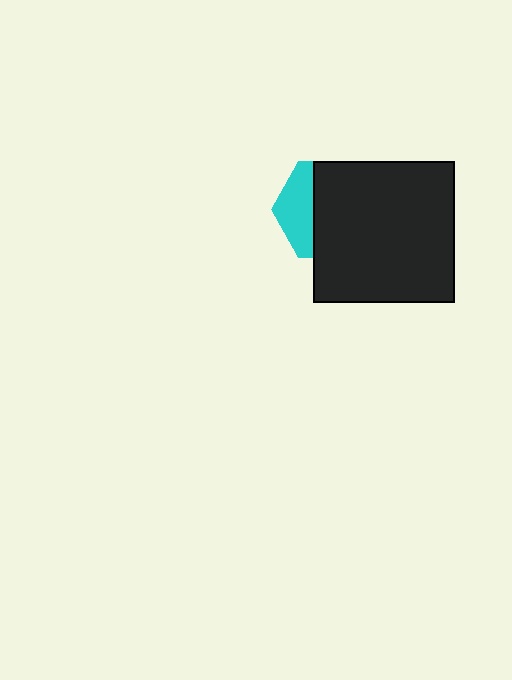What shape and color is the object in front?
The object in front is a black square.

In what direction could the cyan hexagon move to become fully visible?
The cyan hexagon could move left. That would shift it out from behind the black square entirely.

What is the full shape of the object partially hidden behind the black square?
The partially hidden object is a cyan hexagon.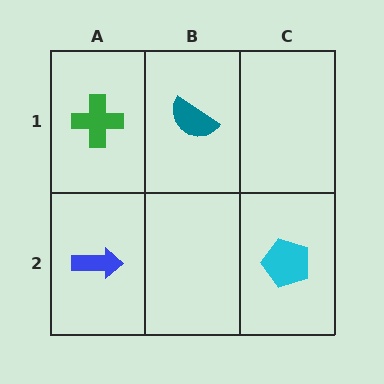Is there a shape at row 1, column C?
No, that cell is empty.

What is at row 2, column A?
A blue arrow.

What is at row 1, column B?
A teal semicircle.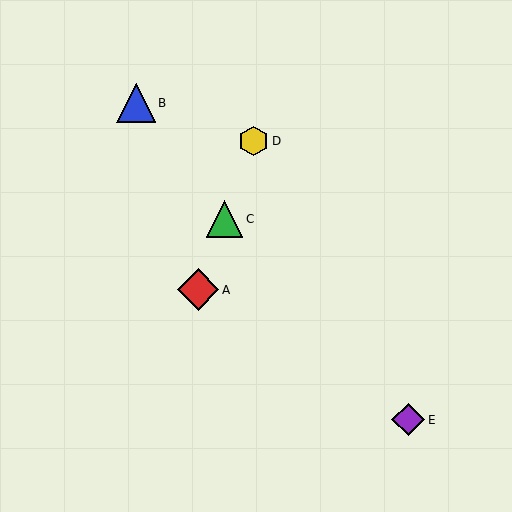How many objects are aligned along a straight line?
3 objects (A, C, D) are aligned along a straight line.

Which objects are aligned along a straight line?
Objects A, C, D are aligned along a straight line.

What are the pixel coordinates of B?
Object B is at (136, 103).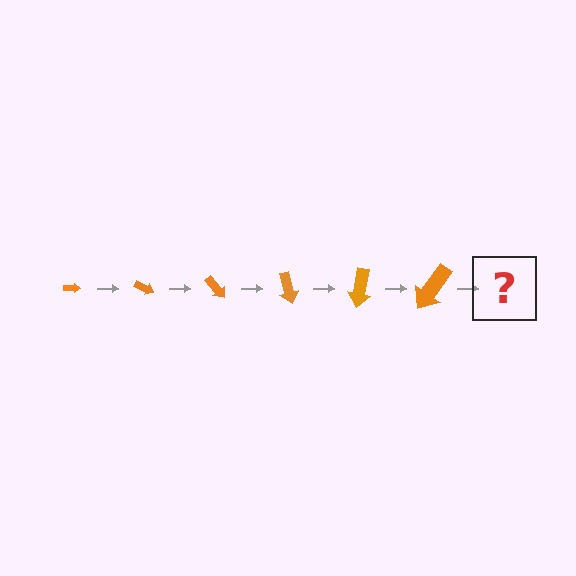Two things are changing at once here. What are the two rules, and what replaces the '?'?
The two rules are that the arrow grows larger each step and it rotates 25 degrees each step. The '?' should be an arrow, larger than the previous one and rotated 150 degrees from the start.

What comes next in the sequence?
The next element should be an arrow, larger than the previous one and rotated 150 degrees from the start.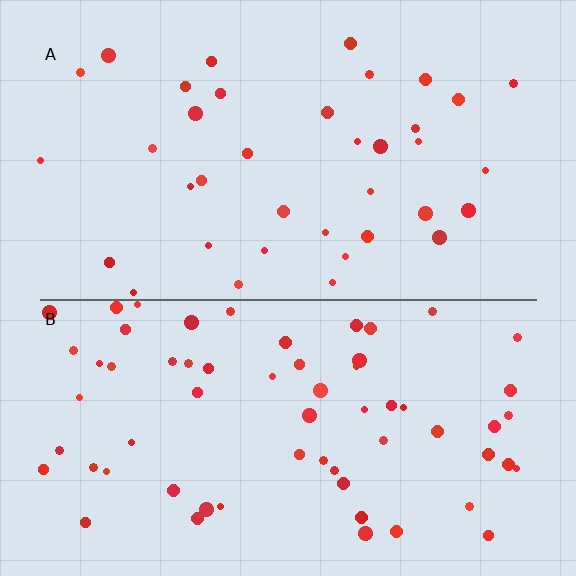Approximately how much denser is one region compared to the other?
Approximately 1.7× — region B over region A.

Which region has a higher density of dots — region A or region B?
B (the bottom).